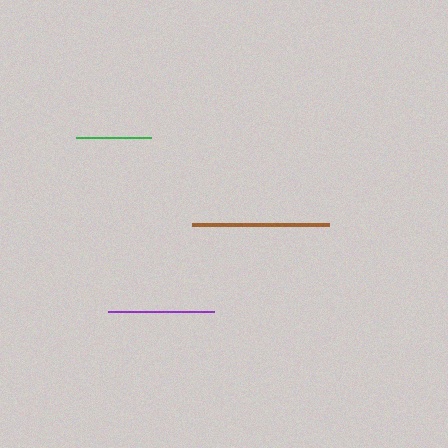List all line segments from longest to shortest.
From longest to shortest: brown, purple, green.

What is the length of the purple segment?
The purple segment is approximately 106 pixels long.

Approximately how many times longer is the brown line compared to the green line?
The brown line is approximately 1.8 times the length of the green line.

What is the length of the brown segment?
The brown segment is approximately 137 pixels long.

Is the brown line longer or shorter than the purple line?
The brown line is longer than the purple line.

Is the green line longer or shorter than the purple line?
The purple line is longer than the green line.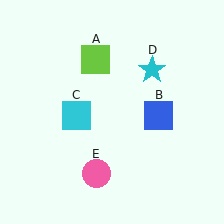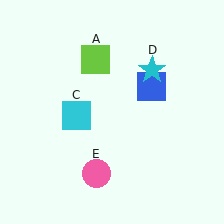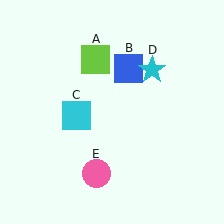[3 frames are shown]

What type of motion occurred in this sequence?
The blue square (object B) rotated counterclockwise around the center of the scene.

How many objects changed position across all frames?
1 object changed position: blue square (object B).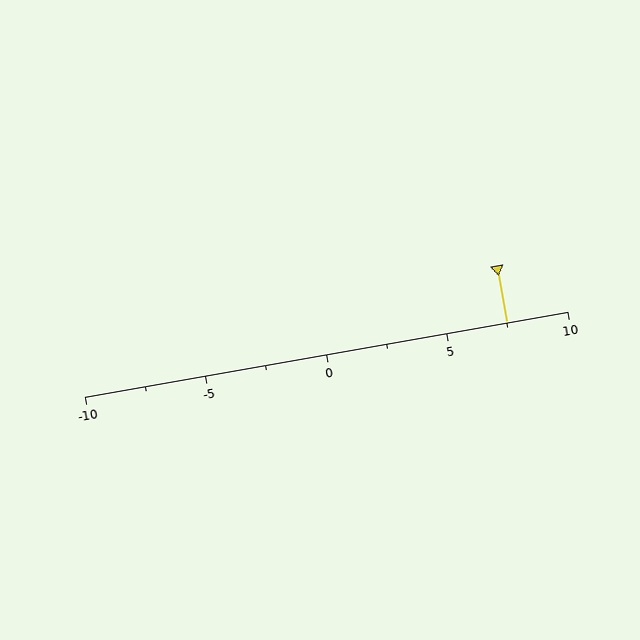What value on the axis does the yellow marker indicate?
The marker indicates approximately 7.5.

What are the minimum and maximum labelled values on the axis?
The axis runs from -10 to 10.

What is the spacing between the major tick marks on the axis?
The major ticks are spaced 5 apart.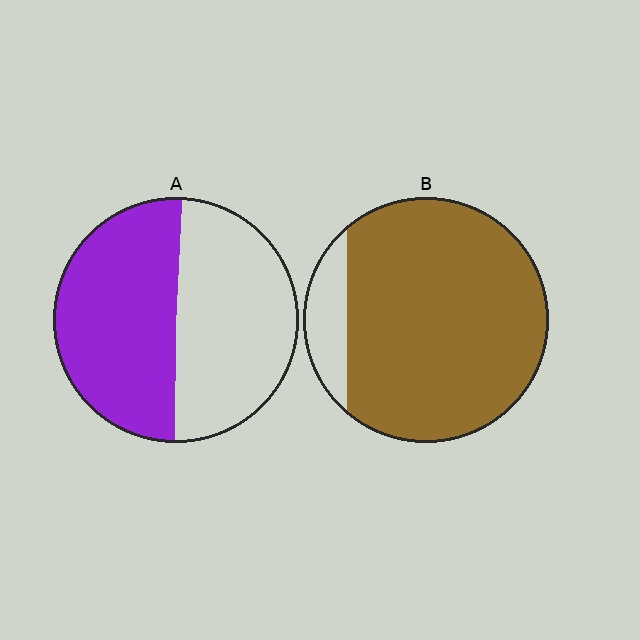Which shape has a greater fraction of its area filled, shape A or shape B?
Shape B.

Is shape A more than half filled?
Roughly half.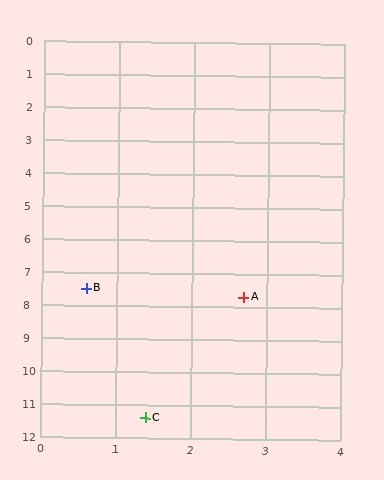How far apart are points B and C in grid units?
Points B and C are about 4.0 grid units apart.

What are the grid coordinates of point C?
Point C is at approximately (1.4, 11.4).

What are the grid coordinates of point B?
Point B is at approximately (0.6, 7.5).